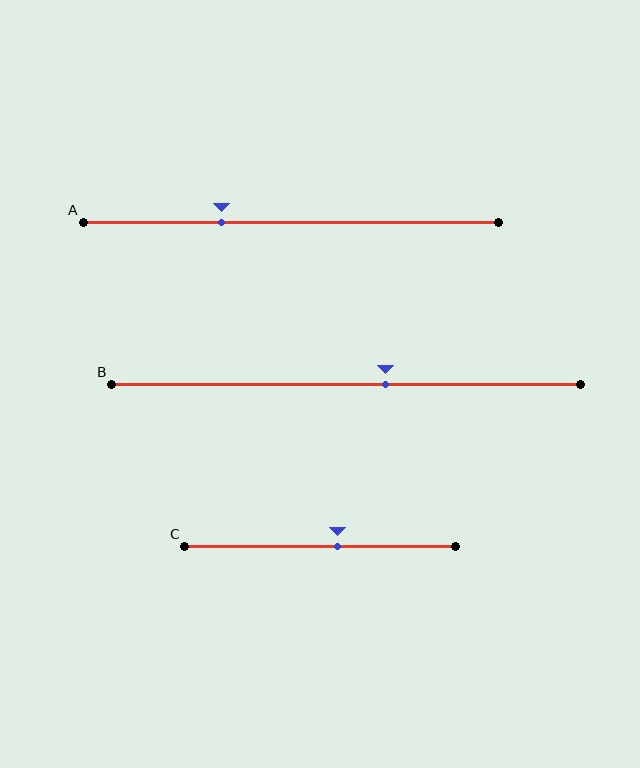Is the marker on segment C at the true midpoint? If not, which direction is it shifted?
No, the marker on segment C is shifted to the right by about 6% of the segment length.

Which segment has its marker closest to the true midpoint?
Segment C has its marker closest to the true midpoint.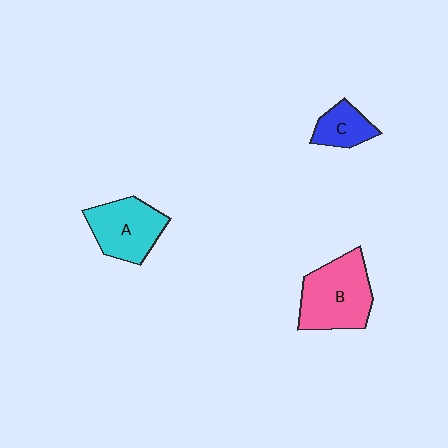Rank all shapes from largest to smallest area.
From largest to smallest: B (pink), A (cyan), C (blue).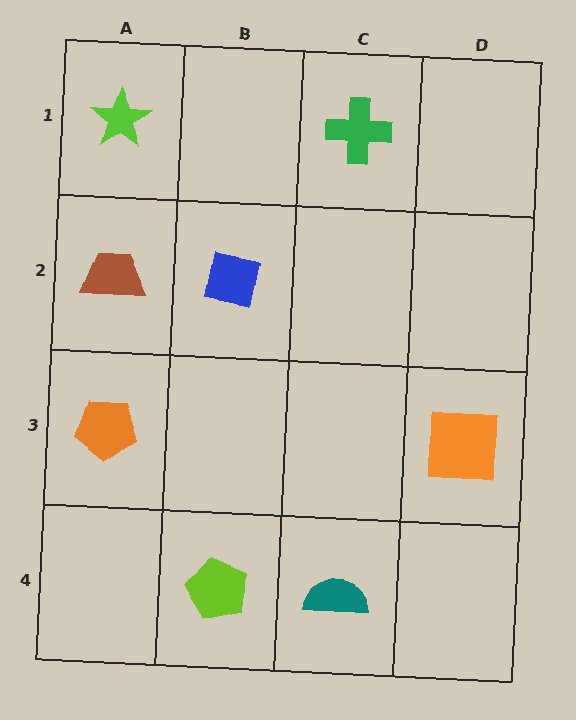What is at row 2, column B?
A blue square.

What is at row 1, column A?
A lime star.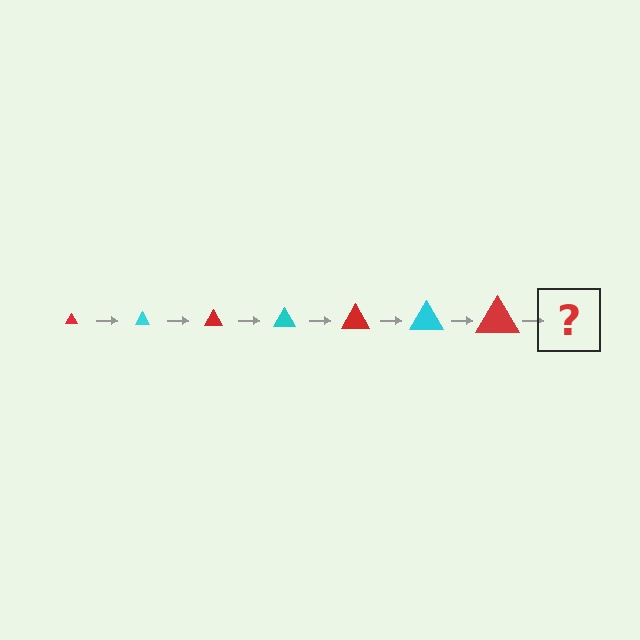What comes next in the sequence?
The next element should be a cyan triangle, larger than the previous one.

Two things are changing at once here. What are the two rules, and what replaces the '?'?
The two rules are that the triangle grows larger each step and the color cycles through red and cyan. The '?' should be a cyan triangle, larger than the previous one.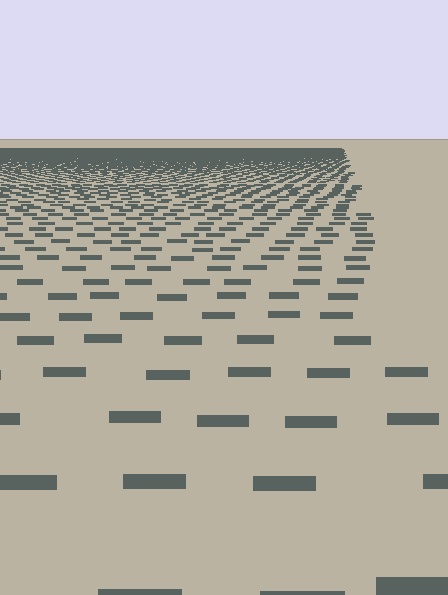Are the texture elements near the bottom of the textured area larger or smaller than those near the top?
Larger. Near the bottom, elements are closer to the viewer and appear at a bigger on-screen size.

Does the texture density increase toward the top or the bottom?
Density increases toward the top.